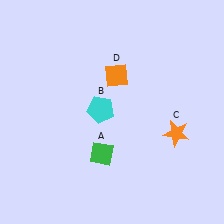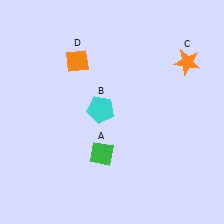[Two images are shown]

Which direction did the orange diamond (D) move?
The orange diamond (D) moved left.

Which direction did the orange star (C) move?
The orange star (C) moved up.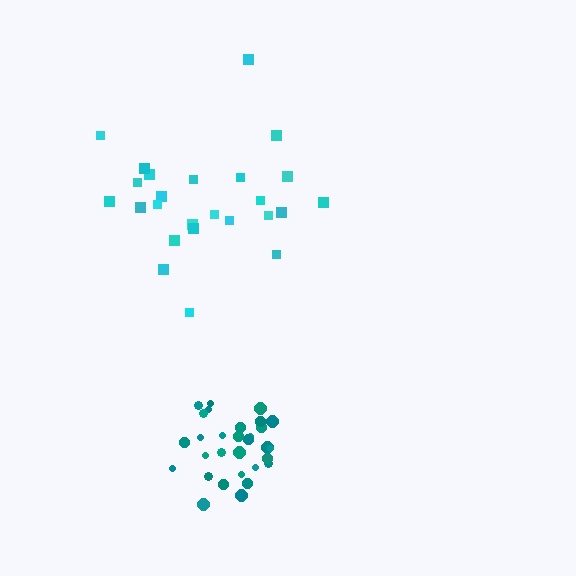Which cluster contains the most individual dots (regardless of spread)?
Teal (30).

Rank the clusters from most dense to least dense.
teal, cyan.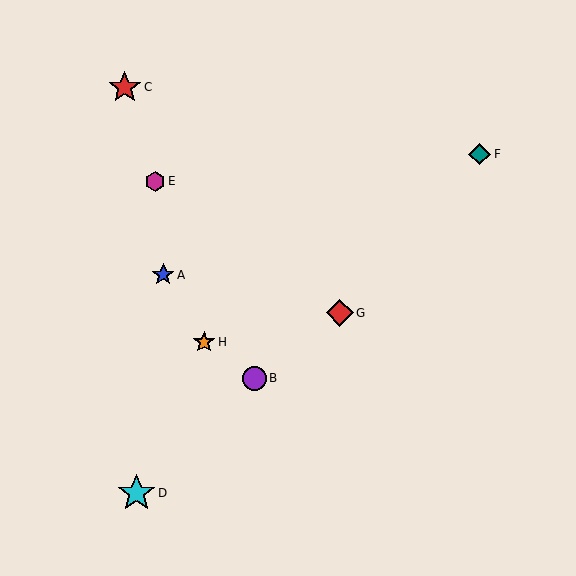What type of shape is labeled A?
Shape A is a blue star.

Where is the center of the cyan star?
The center of the cyan star is at (136, 493).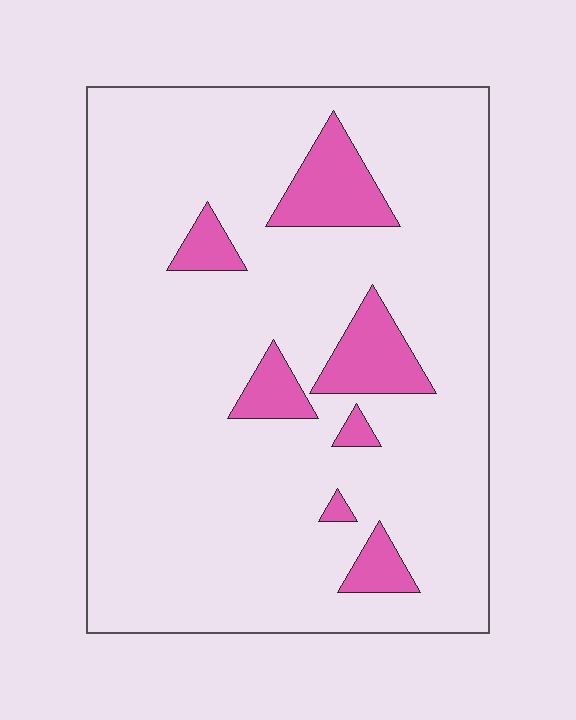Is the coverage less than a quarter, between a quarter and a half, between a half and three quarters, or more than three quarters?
Less than a quarter.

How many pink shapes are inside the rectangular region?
7.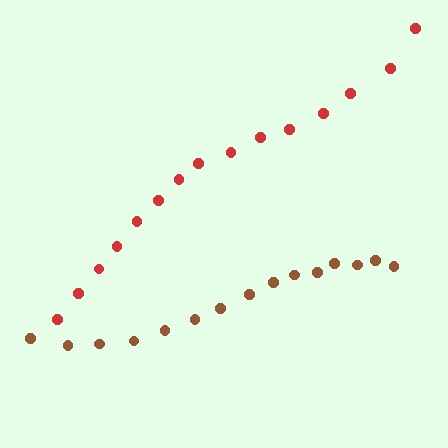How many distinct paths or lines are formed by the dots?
There are 2 distinct paths.